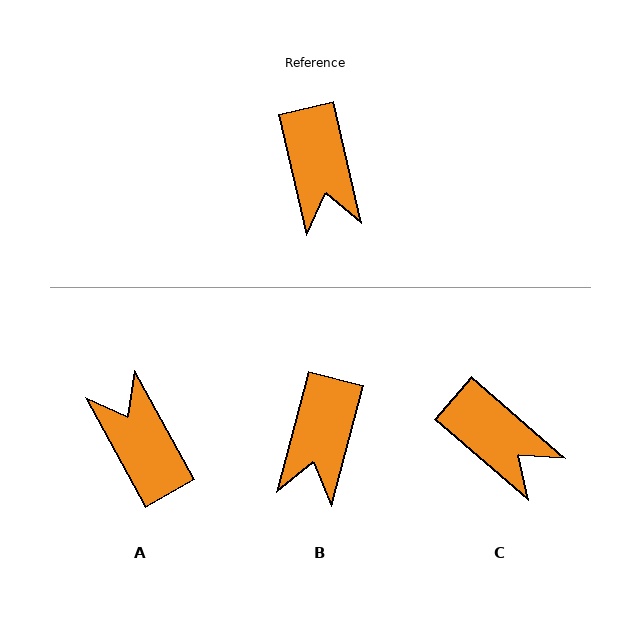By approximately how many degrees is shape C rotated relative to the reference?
Approximately 36 degrees counter-clockwise.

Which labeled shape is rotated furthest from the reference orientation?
A, about 164 degrees away.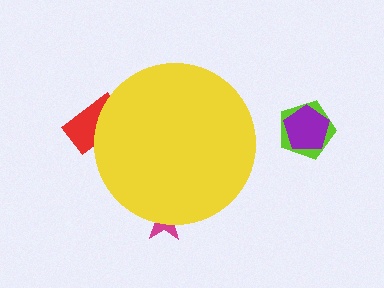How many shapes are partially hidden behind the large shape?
2 shapes are partially hidden.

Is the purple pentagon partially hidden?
No, the purple pentagon is fully visible.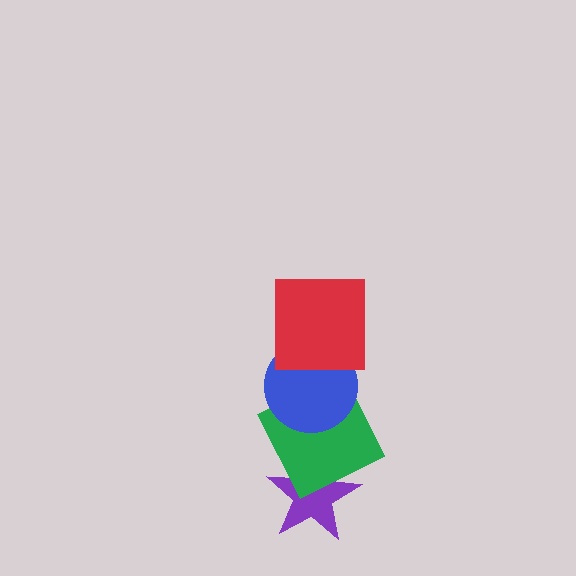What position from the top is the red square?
The red square is 1st from the top.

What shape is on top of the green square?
The blue circle is on top of the green square.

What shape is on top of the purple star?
The green square is on top of the purple star.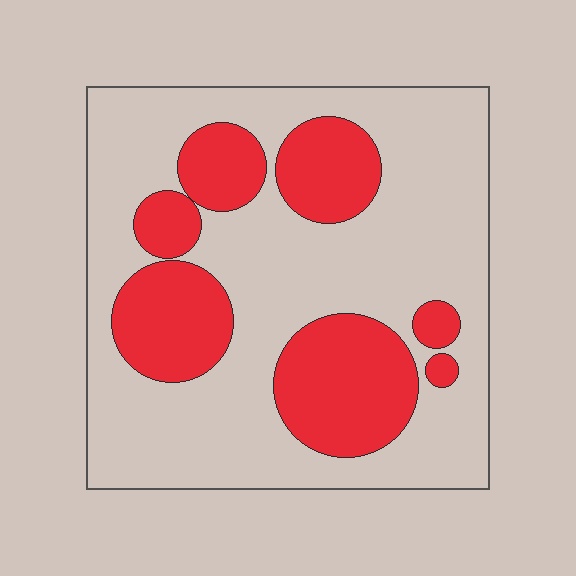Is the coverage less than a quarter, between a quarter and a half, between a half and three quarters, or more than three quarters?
Between a quarter and a half.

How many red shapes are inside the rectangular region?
7.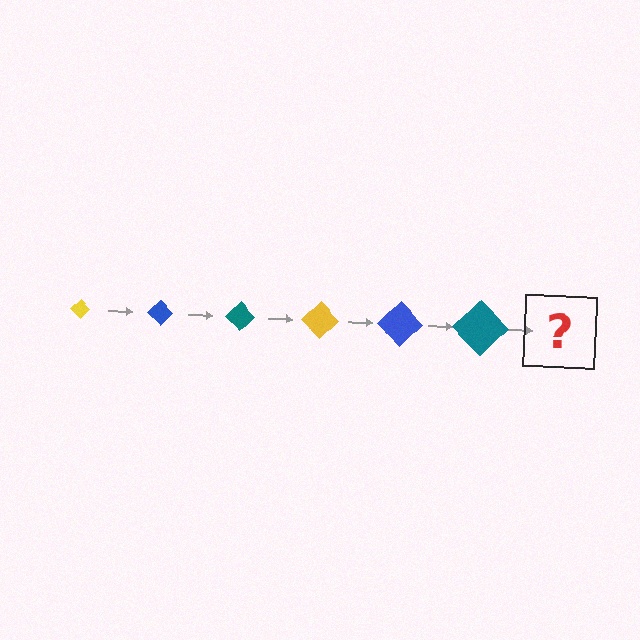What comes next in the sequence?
The next element should be a yellow diamond, larger than the previous one.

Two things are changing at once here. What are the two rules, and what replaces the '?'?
The two rules are that the diamond grows larger each step and the color cycles through yellow, blue, and teal. The '?' should be a yellow diamond, larger than the previous one.